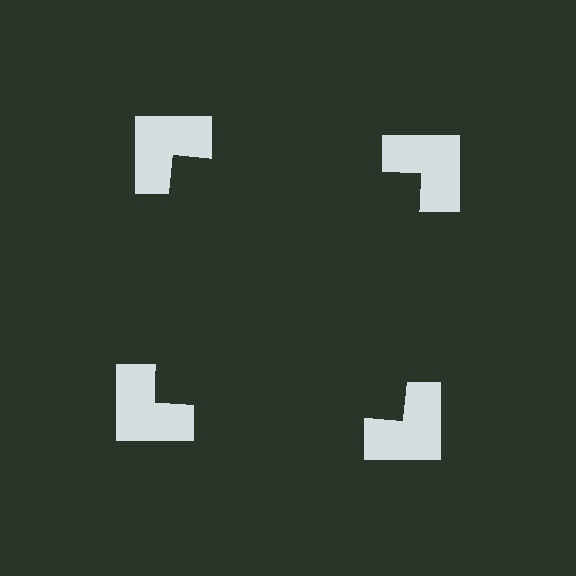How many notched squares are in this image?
There are 4 — one at each vertex of the illusory square.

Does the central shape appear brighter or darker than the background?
It typically appears slightly darker than the background, even though no actual brightness change is drawn.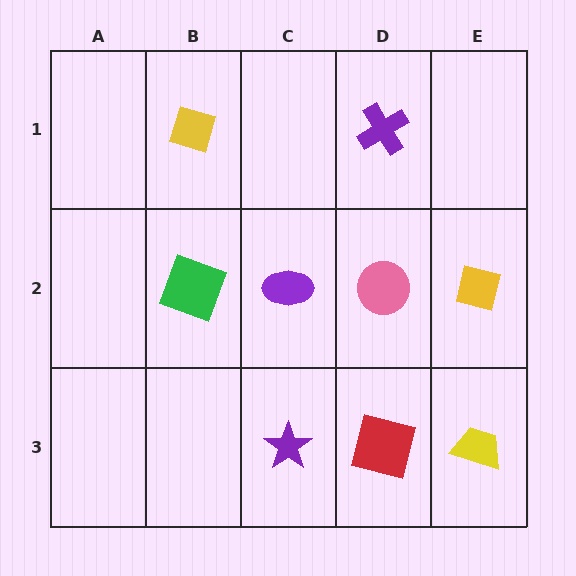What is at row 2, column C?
A purple ellipse.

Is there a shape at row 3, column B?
No, that cell is empty.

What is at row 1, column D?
A purple cross.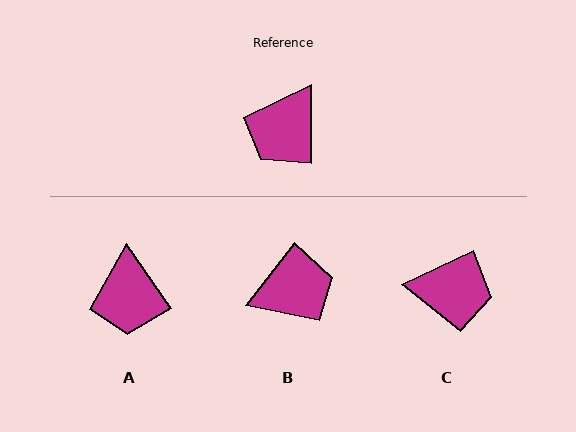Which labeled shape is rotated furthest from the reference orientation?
B, about 141 degrees away.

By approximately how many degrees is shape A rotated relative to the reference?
Approximately 35 degrees counter-clockwise.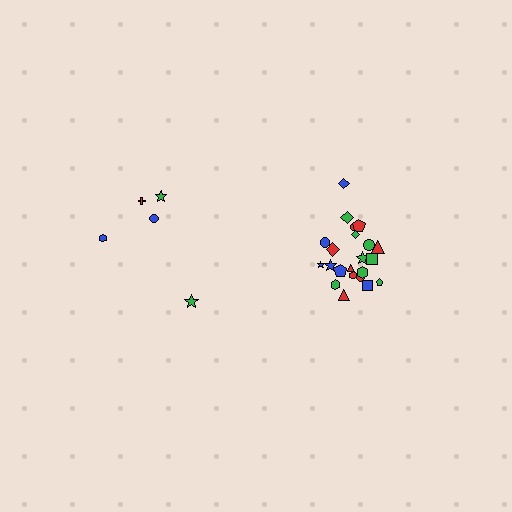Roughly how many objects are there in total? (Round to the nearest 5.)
Roughly 25 objects in total.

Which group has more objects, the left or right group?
The right group.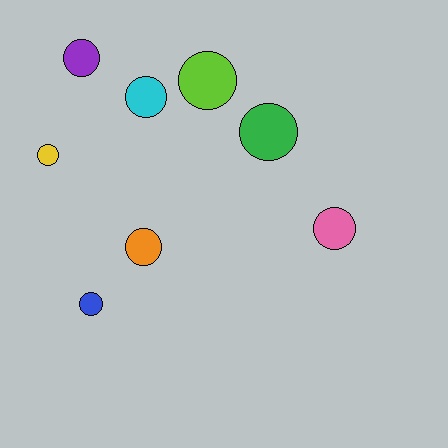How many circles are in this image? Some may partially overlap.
There are 8 circles.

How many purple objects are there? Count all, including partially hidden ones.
There is 1 purple object.